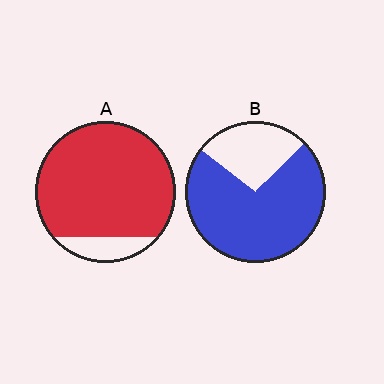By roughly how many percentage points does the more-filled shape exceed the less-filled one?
By roughly 15 percentage points (A over B).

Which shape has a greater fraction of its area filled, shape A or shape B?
Shape A.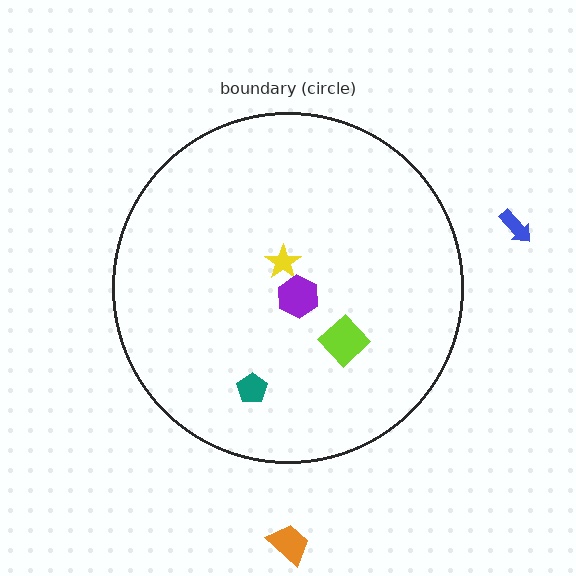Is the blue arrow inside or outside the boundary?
Outside.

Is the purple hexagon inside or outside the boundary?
Inside.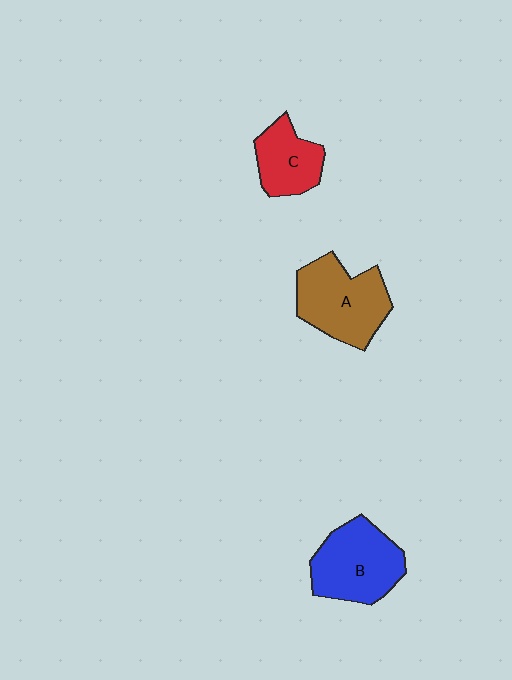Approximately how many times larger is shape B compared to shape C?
Approximately 1.5 times.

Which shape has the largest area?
Shape A (brown).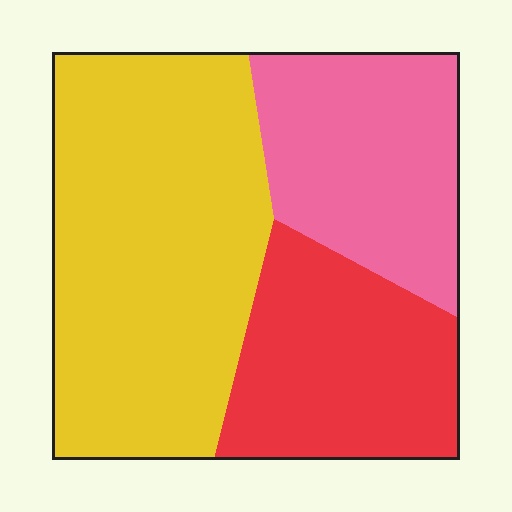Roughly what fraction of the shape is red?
Red takes up about one quarter (1/4) of the shape.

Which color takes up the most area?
Yellow, at roughly 50%.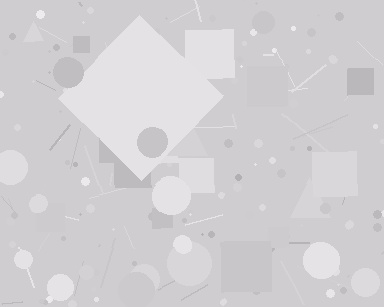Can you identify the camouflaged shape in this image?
The camouflaged shape is a diamond.